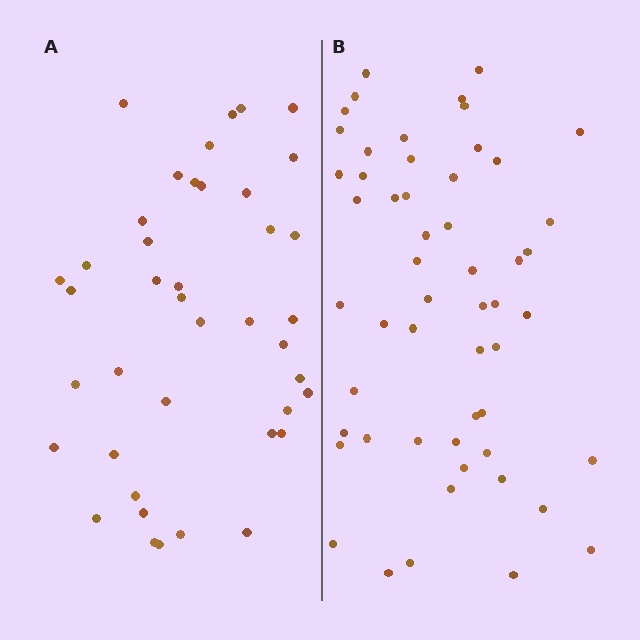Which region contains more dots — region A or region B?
Region B (the right region) has more dots.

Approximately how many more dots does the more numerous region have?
Region B has approximately 15 more dots than region A.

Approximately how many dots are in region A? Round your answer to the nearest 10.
About 40 dots. (The exact count is 41, which rounds to 40.)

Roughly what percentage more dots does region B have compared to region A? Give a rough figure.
About 30% more.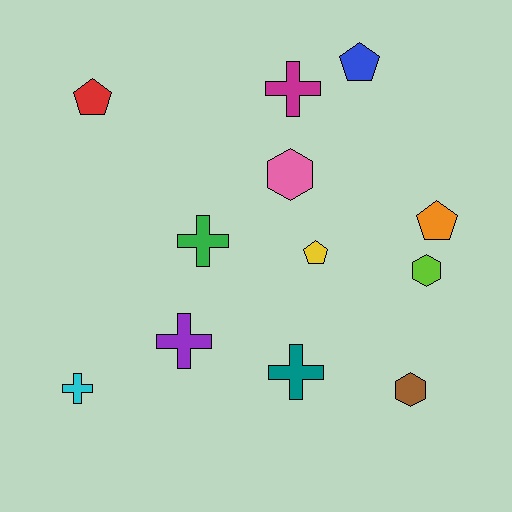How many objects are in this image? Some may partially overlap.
There are 12 objects.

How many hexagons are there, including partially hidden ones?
There are 3 hexagons.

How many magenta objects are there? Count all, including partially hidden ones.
There is 1 magenta object.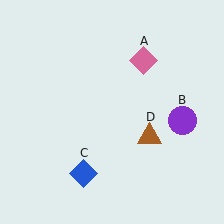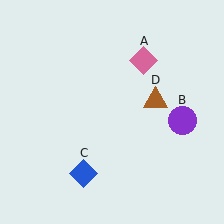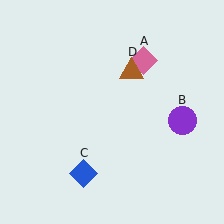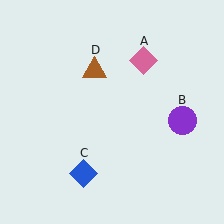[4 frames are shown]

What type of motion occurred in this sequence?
The brown triangle (object D) rotated counterclockwise around the center of the scene.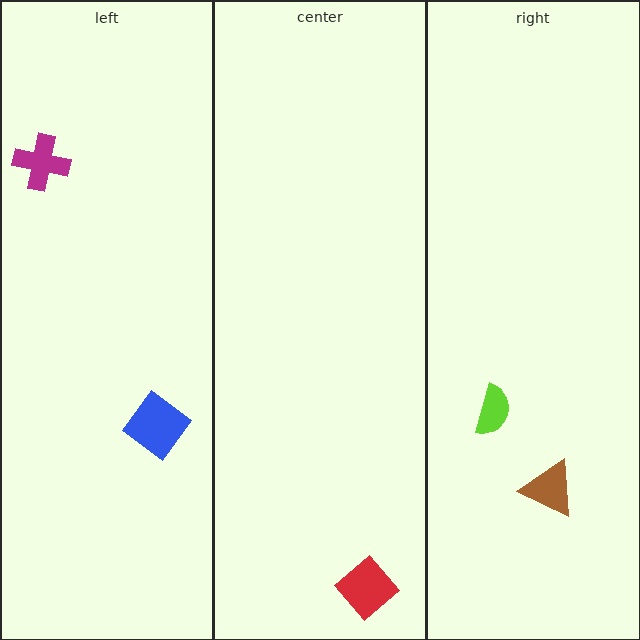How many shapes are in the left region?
2.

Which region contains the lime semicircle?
The right region.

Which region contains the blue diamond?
The left region.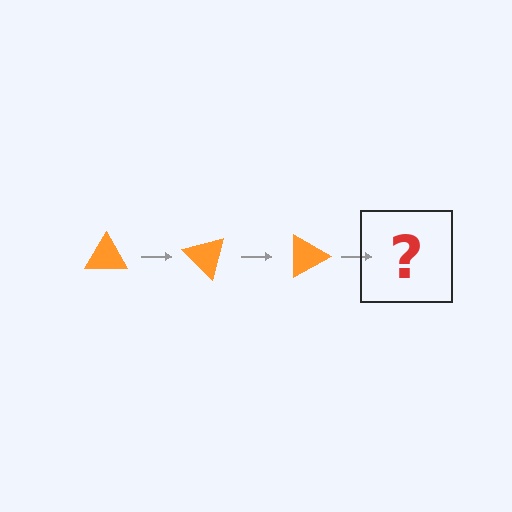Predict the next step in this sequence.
The next step is an orange triangle rotated 135 degrees.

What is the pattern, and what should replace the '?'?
The pattern is that the triangle rotates 45 degrees each step. The '?' should be an orange triangle rotated 135 degrees.